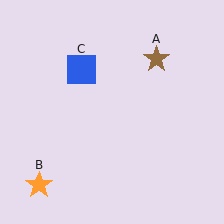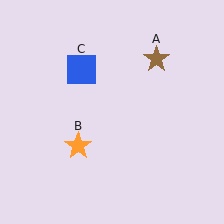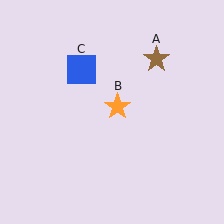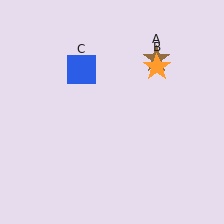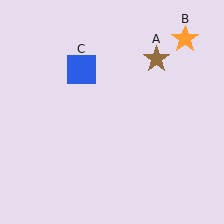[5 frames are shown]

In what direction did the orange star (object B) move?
The orange star (object B) moved up and to the right.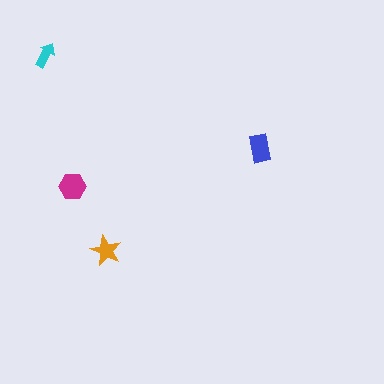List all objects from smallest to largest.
The cyan arrow, the orange star, the blue rectangle, the magenta hexagon.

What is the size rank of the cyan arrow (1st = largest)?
4th.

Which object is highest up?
The cyan arrow is topmost.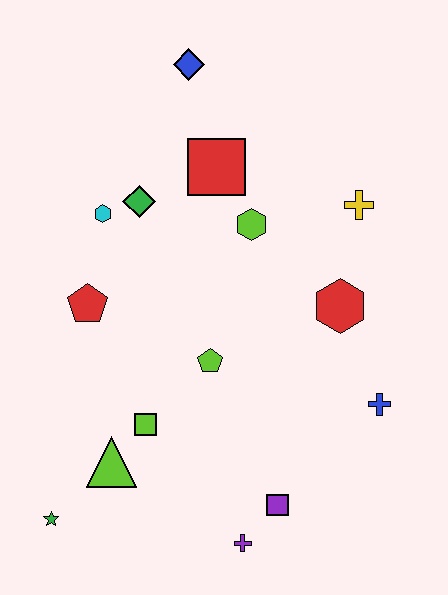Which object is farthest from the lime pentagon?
The blue diamond is farthest from the lime pentagon.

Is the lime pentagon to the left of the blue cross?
Yes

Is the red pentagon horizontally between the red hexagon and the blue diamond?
No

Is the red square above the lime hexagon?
Yes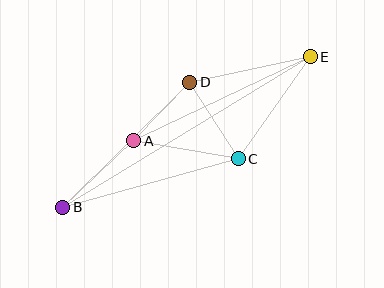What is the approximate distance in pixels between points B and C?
The distance between B and C is approximately 182 pixels.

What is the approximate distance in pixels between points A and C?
The distance between A and C is approximately 106 pixels.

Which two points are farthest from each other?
Points B and E are farthest from each other.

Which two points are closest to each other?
Points A and D are closest to each other.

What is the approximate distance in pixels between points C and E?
The distance between C and E is approximately 125 pixels.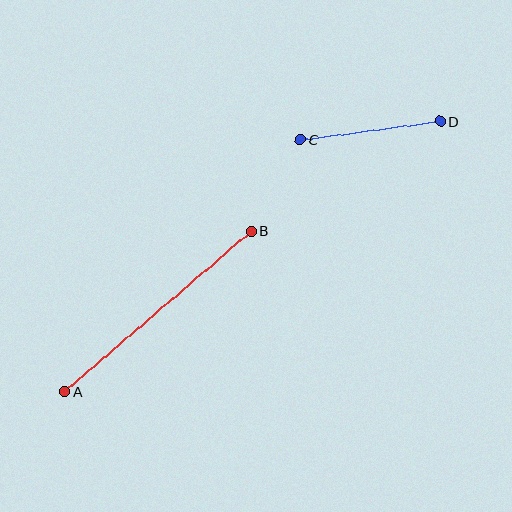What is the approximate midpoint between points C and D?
The midpoint is at approximately (370, 131) pixels.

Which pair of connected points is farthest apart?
Points A and B are farthest apart.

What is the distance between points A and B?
The distance is approximately 246 pixels.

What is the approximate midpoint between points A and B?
The midpoint is at approximately (158, 311) pixels.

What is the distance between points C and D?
The distance is approximately 141 pixels.